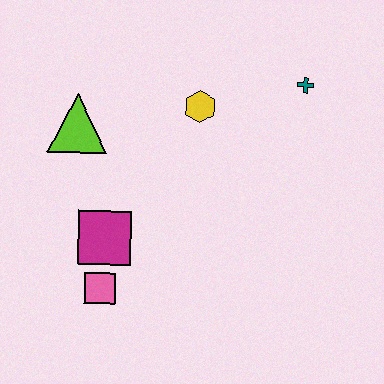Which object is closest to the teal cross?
The yellow hexagon is closest to the teal cross.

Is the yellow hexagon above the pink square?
Yes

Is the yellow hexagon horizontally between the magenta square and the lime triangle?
No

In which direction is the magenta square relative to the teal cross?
The magenta square is to the left of the teal cross.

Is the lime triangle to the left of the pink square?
Yes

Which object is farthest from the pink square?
The teal cross is farthest from the pink square.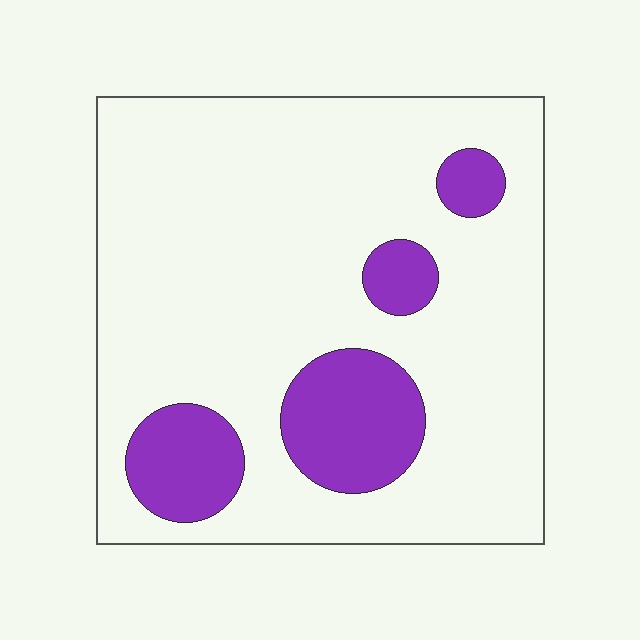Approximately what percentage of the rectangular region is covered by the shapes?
Approximately 20%.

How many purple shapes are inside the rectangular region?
4.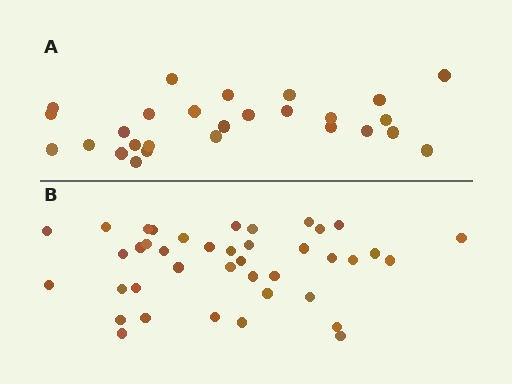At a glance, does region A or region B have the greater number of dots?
Region B (the bottom region) has more dots.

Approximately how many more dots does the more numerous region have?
Region B has approximately 15 more dots than region A.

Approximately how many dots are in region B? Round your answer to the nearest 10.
About 40 dots.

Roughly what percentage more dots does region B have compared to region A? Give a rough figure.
About 50% more.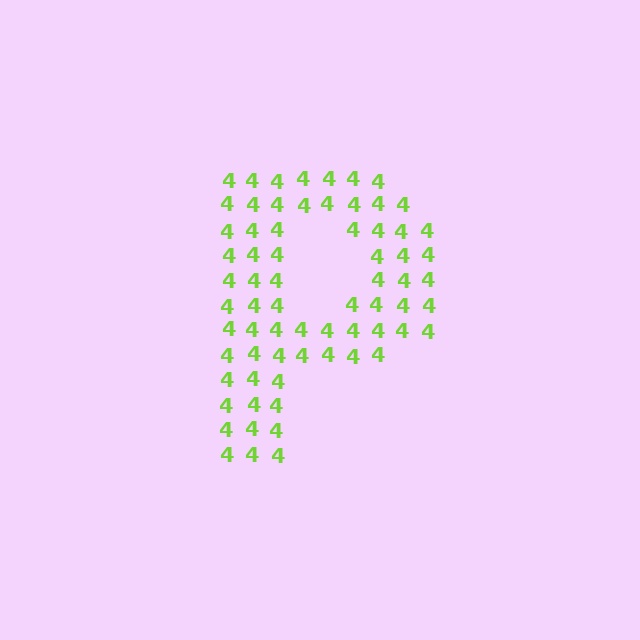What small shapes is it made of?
It is made of small digit 4's.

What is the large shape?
The large shape is the letter P.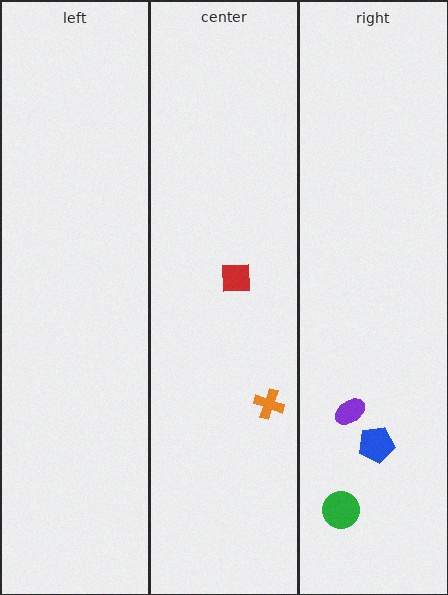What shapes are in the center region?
The red square, the orange cross.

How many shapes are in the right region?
3.